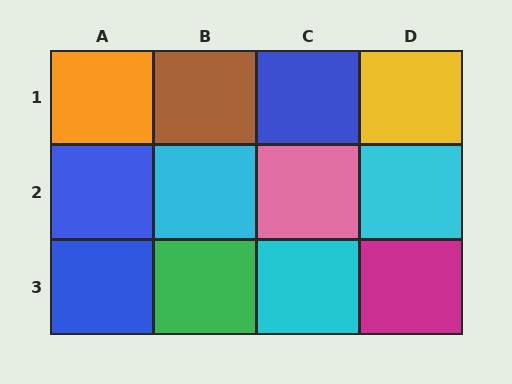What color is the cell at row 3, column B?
Green.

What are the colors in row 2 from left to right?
Blue, cyan, pink, cyan.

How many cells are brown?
1 cell is brown.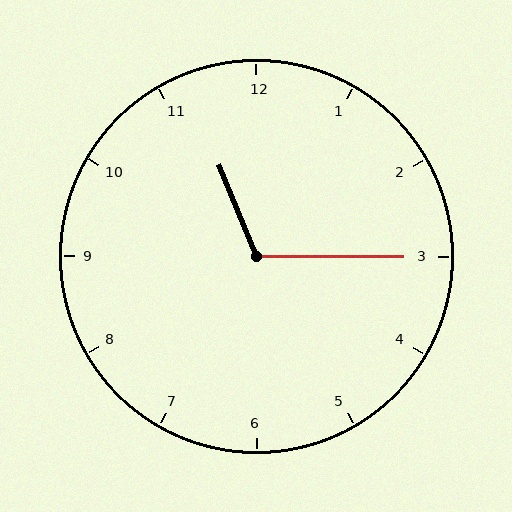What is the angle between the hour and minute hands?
Approximately 112 degrees.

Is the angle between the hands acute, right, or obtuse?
It is obtuse.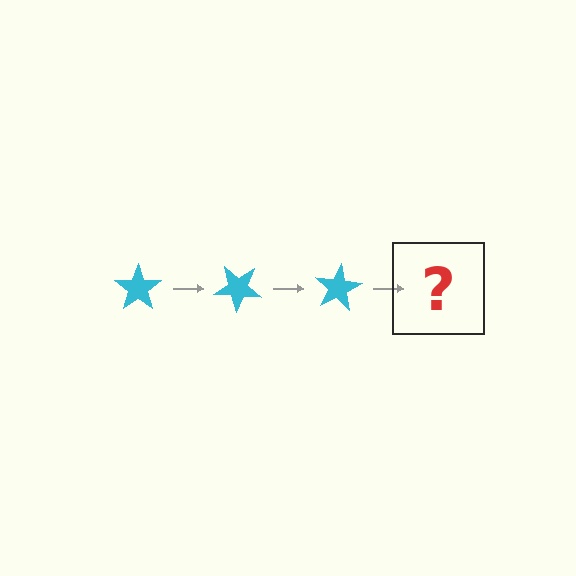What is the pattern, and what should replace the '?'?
The pattern is that the star rotates 40 degrees each step. The '?' should be a cyan star rotated 120 degrees.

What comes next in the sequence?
The next element should be a cyan star rotated 120 degrees.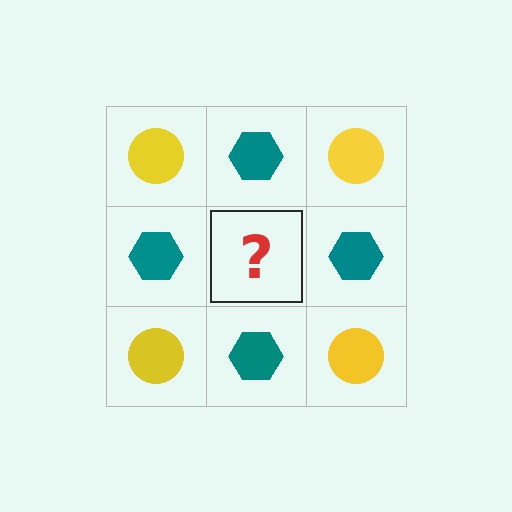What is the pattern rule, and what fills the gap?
The rule is that it alternates yellow circle and teal hexagon in a checkerboard pattern. The gap should be filled with a yellow circle.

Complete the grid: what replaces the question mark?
The question mark should be replaced with a yellow circle.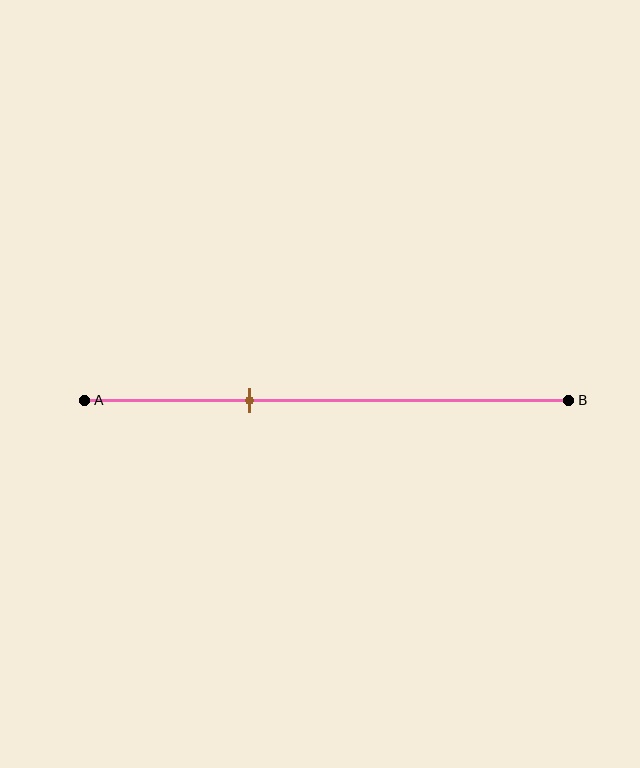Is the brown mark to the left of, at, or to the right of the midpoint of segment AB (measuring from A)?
The brown mark is to the left of the midpoint of segment AB.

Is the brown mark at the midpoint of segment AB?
No, the mark is at about 35% from A, not at the 50% midpoint.